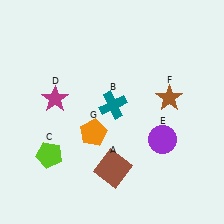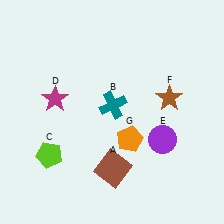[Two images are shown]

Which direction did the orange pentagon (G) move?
The orange pentagon (G) moved right.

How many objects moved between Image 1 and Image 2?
1 object moved between the two images.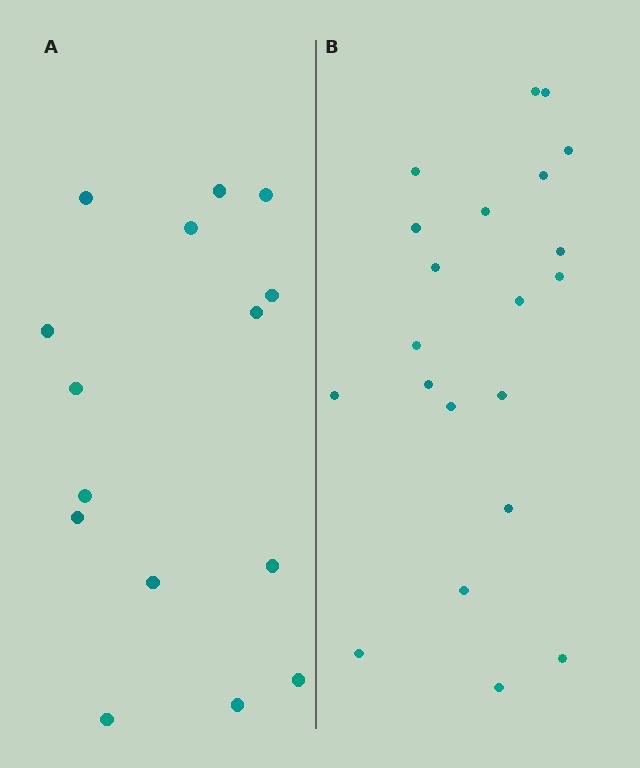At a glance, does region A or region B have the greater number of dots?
Region B (the right region) has more dots.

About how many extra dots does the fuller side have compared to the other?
Region B has about 6 more dots than region A.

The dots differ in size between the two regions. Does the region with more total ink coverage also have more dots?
No. Region A has more total ink coverage because its dots are larger, but region B actually contains more individual dots. Total area can be misleading — the number of items is what matters here.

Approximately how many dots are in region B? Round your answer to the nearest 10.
About 20 dots. (The exact count is 21, which rounds to 20.)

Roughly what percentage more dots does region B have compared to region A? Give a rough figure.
About 40% more.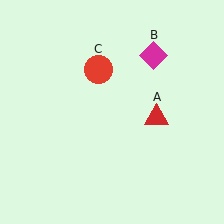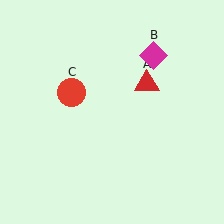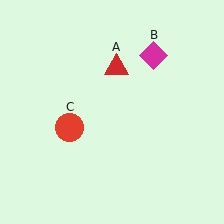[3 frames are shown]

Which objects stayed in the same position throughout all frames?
Magenta diamond (object B) remained stationary.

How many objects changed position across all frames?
2 objects changed position: red triangle (object A), red circle (object C).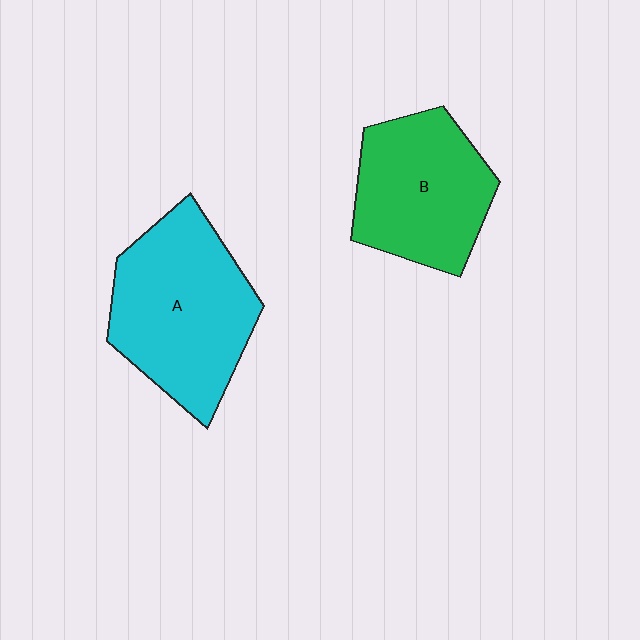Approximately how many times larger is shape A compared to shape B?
Approximately 1.2 times.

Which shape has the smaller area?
Shape B (green).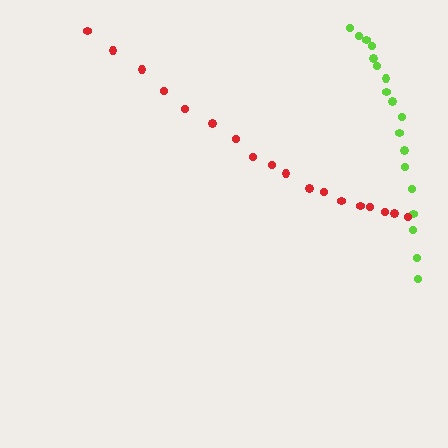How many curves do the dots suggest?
There are 2 distinct paths.